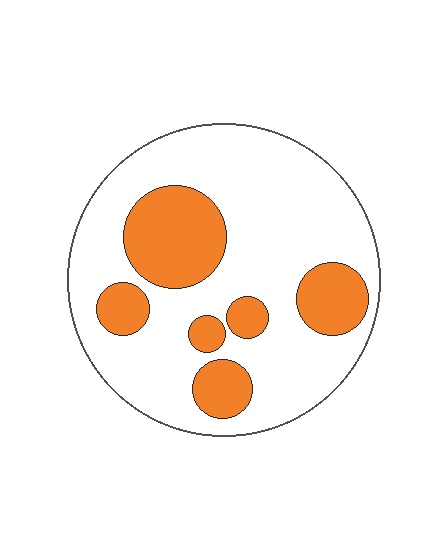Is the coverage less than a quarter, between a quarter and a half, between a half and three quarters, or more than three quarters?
Between a quarter and a half.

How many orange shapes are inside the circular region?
6.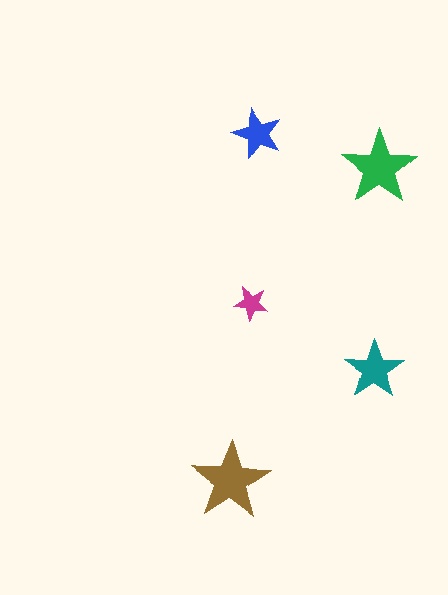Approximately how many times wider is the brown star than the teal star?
About 1.5 times wider.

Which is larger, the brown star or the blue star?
The brown one.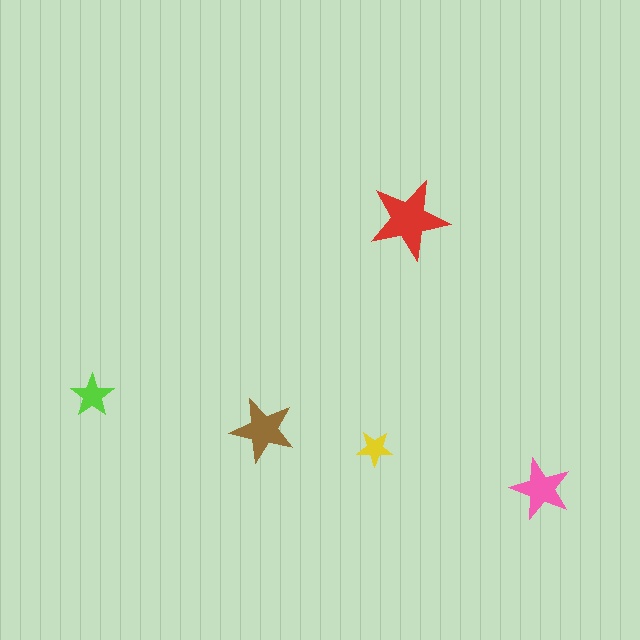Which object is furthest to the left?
The lime star is leftmost.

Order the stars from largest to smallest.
the red one, the brown one, the pink one, the lime one, the yellow one.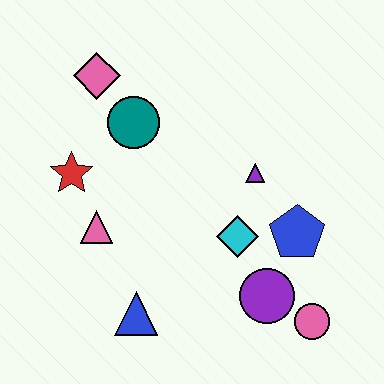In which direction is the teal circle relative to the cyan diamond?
The teal circle is above the cyan diamond.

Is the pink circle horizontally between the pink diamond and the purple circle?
No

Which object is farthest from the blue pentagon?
The pink diamond is farthest from the blue pentagon.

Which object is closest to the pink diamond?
The teal circle is closest to the pink diamond.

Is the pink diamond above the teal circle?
Yes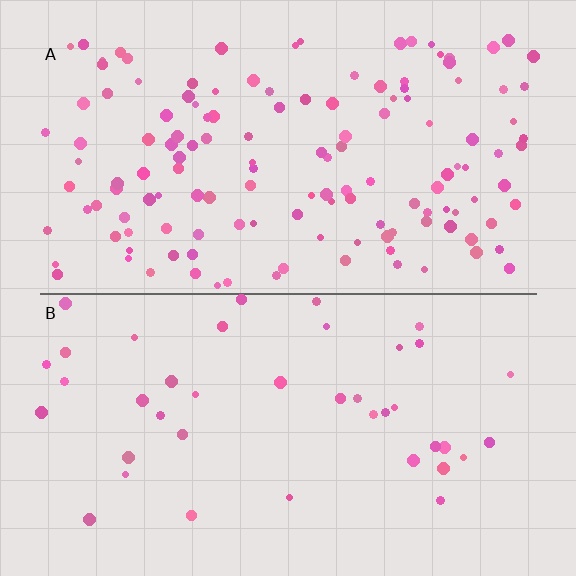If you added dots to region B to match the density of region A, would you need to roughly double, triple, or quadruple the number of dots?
Approximately triple.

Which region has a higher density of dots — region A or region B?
A (the top).